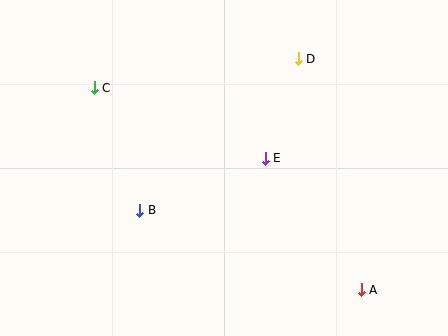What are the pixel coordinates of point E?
Point E is at (265, 158).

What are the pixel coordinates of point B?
Point B is at (140, 210).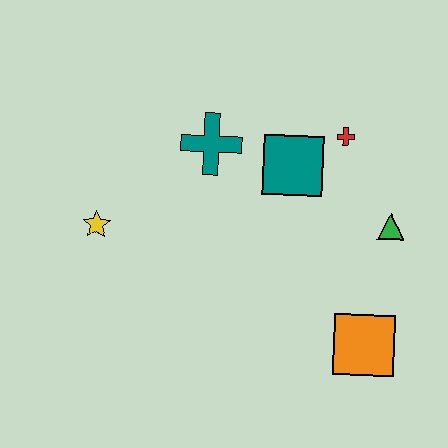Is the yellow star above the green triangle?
No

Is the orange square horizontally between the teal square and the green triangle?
Yes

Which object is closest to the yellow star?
The teal cross is closest to the yellow star.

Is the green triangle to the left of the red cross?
No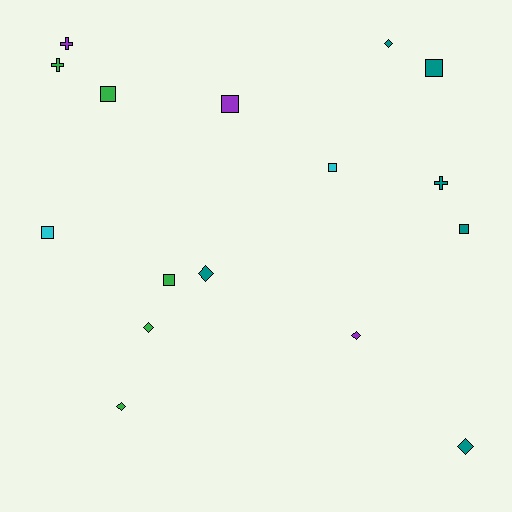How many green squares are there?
There are 2 green squares.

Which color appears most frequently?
Teal, with 6 objects.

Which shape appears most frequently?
Square, with 7 objects.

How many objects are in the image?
There are 16 objects.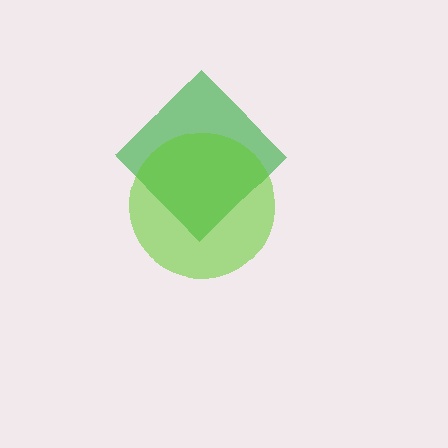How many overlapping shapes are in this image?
There are 2 overlapping shapes in the image.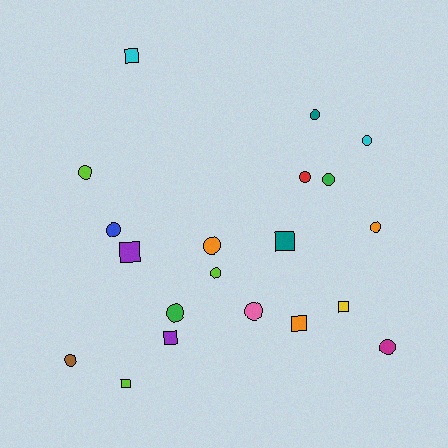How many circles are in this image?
There are 13 circles.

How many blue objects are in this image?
There is 1 blue object.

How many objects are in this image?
There are 20 objects.